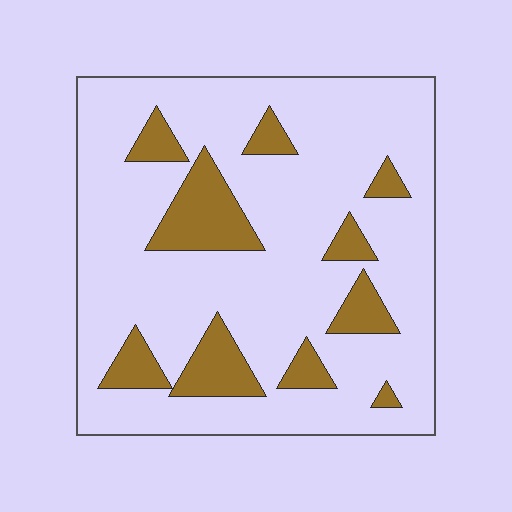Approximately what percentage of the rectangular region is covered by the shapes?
Approximately 20%.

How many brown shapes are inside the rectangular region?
10.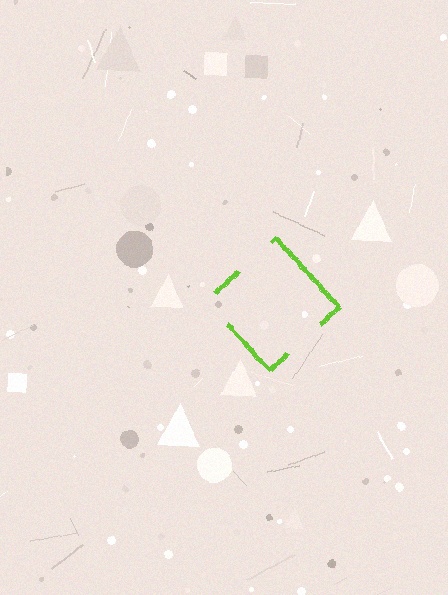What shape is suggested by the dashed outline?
The dashed outline suggests a diamond.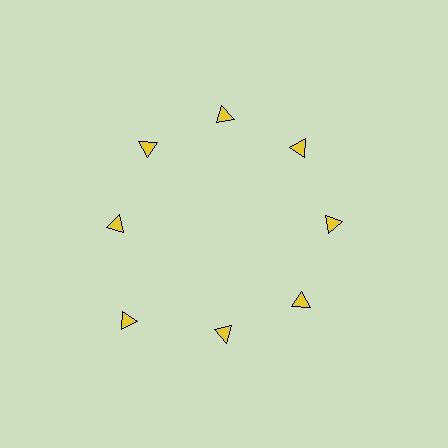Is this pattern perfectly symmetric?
No. The 8 yellow triangles are arranged in a ring, but one element near the 8 o'clock position is pushed outward from the center, breaking the 8-fold rotational symmetry.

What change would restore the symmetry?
The symmetry would be restored by moving it inward, back onto the ring so that all 8 triangles sit at equal angles and equal distance from the center.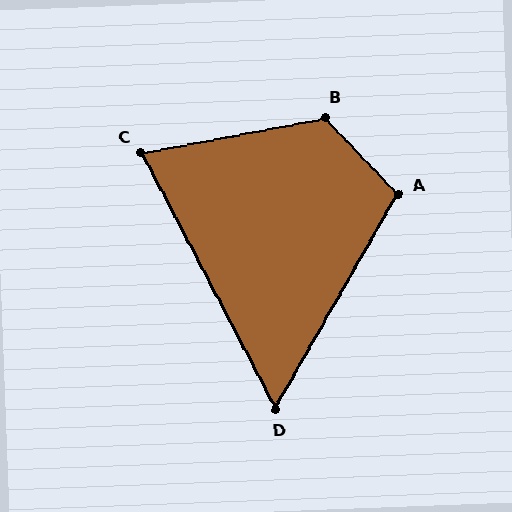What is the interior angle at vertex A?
Approximately 107 degrees (obtuse).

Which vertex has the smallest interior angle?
D, at approximately 57 degrees.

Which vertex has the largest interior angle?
B, at approximately 123 degrees.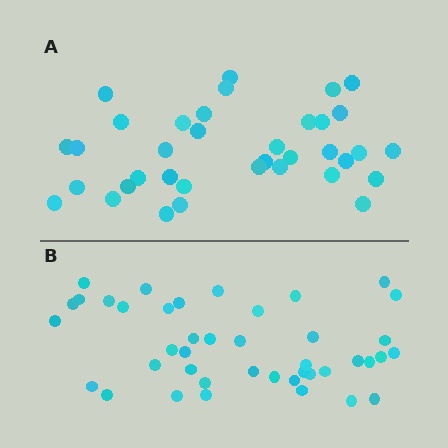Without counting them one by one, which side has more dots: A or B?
Region B (the bottom region) has more dots.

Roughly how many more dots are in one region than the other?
Region B has about 6 more dots than region A.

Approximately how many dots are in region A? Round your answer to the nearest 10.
About 40 dots. (The exact count is 36, which rounds to 40.)